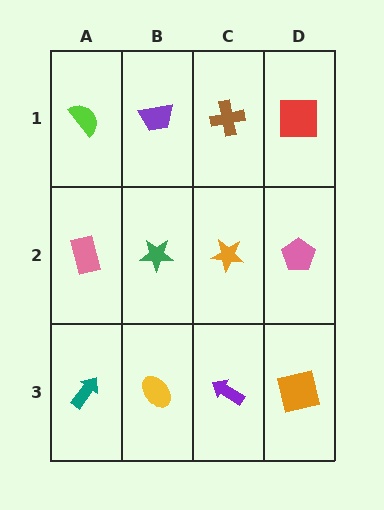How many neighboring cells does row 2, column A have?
3.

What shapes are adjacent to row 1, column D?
A pink pentagon (row 2, column D), a brown cross (row 1, column C).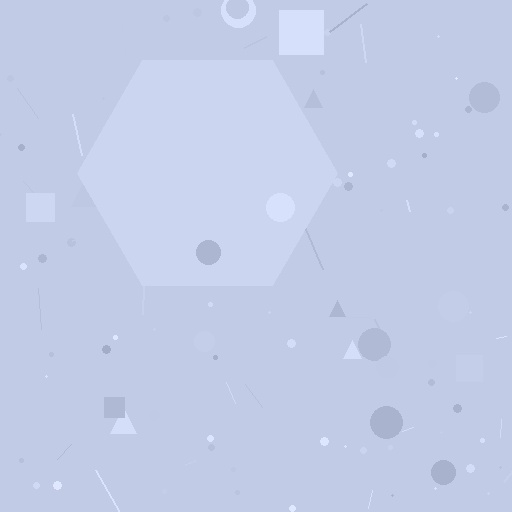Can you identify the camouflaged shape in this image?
The camouflaged shape is a hexagon.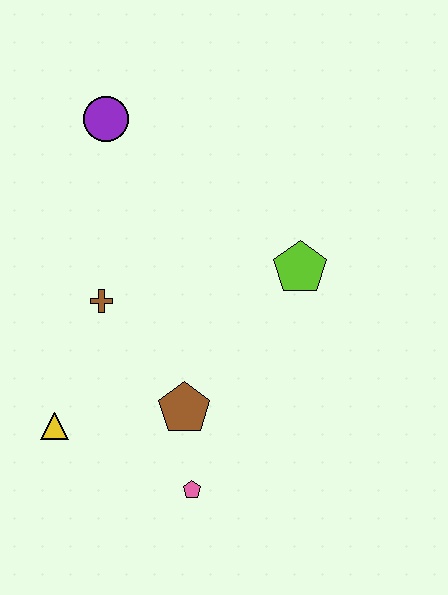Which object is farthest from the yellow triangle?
The purple circle is farthest from the yellow triangle.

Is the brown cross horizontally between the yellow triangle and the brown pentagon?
Yes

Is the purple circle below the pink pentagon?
No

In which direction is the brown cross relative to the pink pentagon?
The brown cross is above the pink pentagon.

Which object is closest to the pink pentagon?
The brown pentagon is closest to the pink pentagon.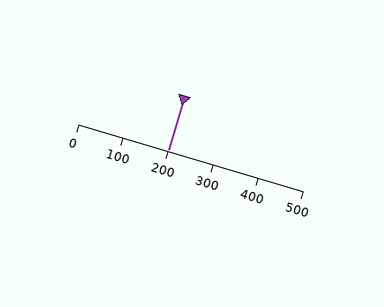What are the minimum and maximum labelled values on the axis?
The axis runs from 0 to 500.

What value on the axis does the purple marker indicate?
The marker indicates approximately 200.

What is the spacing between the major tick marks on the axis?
The major ticks are spaced 100 apart.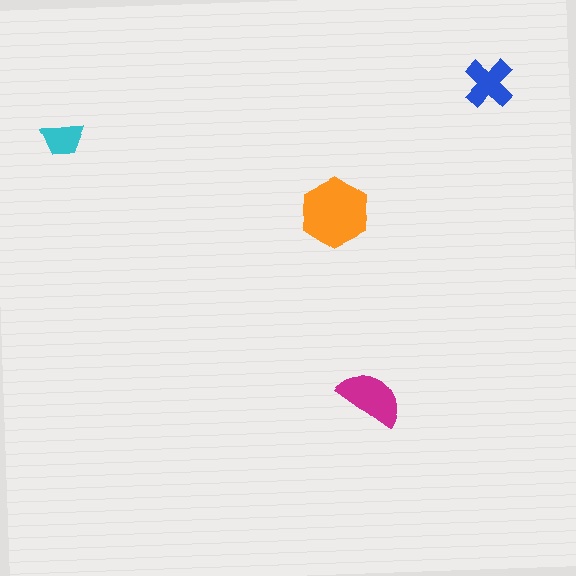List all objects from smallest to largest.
The cyan trapezoid, the blue cross, the magenta semicircle, the orange hexagon.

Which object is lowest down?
The magenta semicircle is bottommost.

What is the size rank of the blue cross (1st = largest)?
3rd.